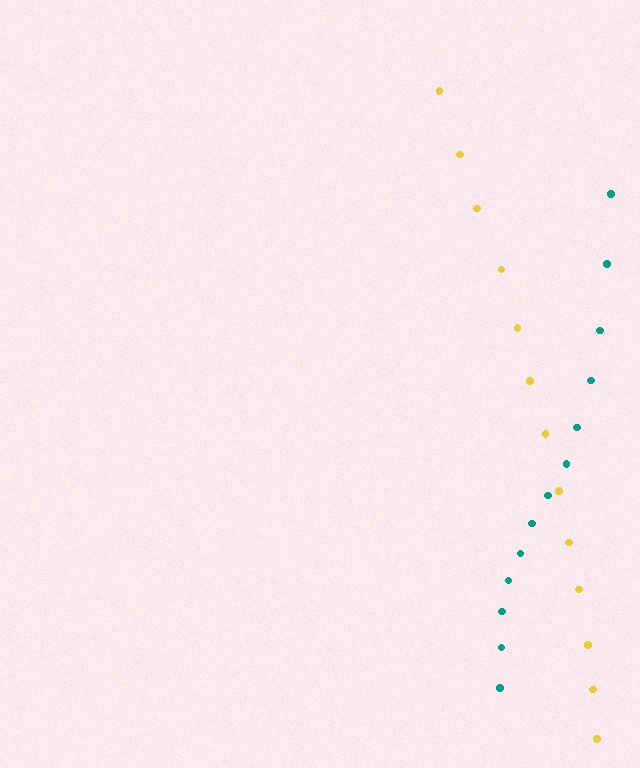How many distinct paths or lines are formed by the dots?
There are 2 distinct paths.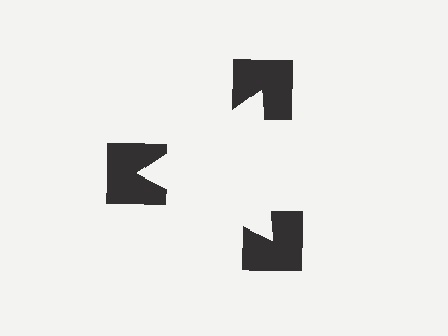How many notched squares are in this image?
There are 3 — one at each vertex of the illusory triangle.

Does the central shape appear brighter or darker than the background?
It typically appears slightly brighter than the background, even though no actual brightness change is drawn.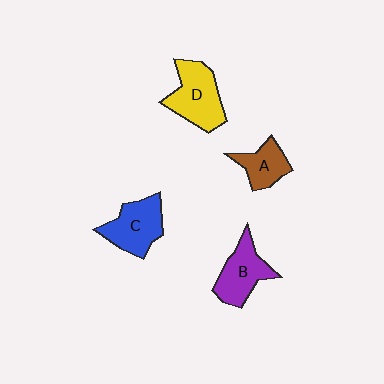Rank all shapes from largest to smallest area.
From largest to smallest: D (yellow), C (blue), B (purple), A (brown).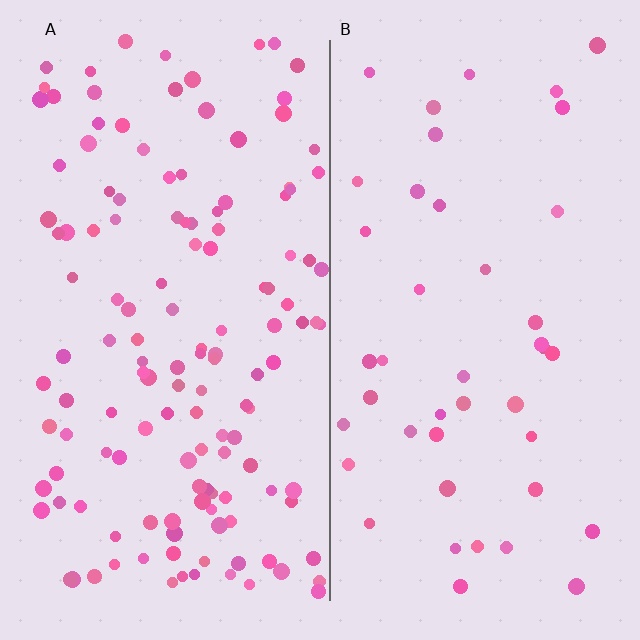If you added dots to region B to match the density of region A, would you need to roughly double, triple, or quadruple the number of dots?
Approximately triple.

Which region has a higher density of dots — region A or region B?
A (the left).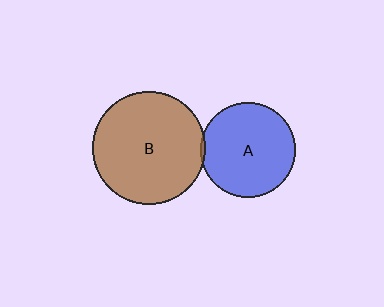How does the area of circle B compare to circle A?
Approximately 1.4 times.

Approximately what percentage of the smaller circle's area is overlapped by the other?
Approximately 5%.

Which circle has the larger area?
Circle B (brown).